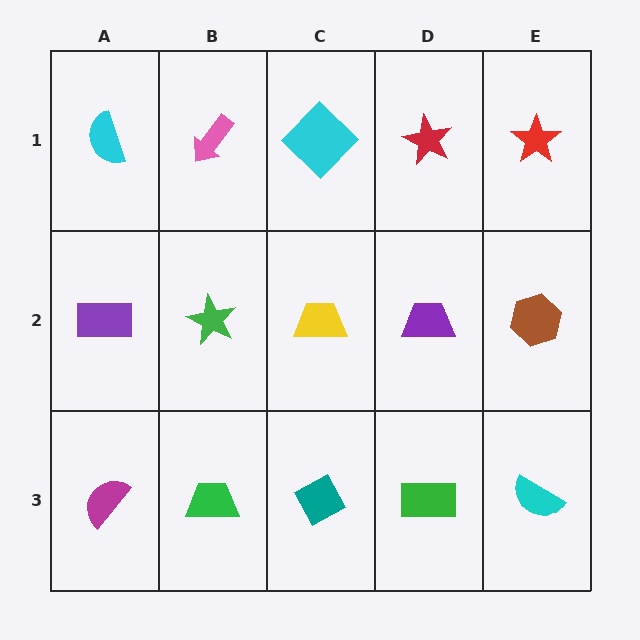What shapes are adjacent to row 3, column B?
A green star (row 2, column B), a magenta semicircle (row 3, column A), a teal diamond (row 3, column C).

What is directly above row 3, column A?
A purple rectangle.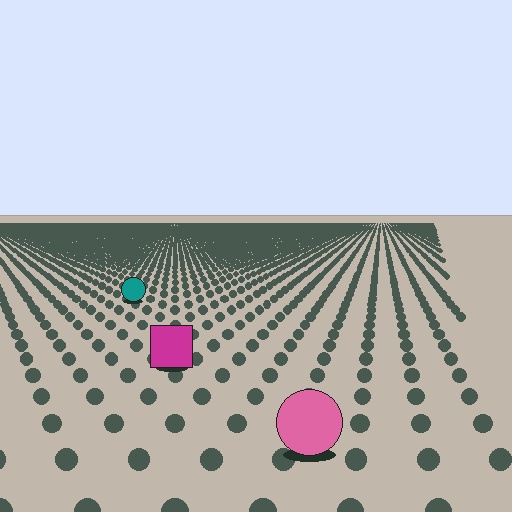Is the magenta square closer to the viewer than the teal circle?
Yes. The magenta square is closer — you can tell from the texture gradient: the ground texture is coarser near it.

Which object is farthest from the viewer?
The teal circle is farthest from the viewer. It appears smaller and the ground texture around it is denser.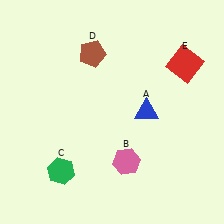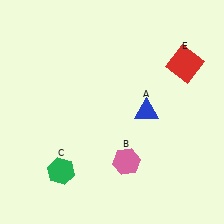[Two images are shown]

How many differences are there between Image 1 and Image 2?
There is 1 difference between the two images.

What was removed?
The brown pentagon (D) was removed in Image 2.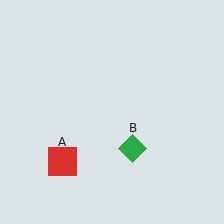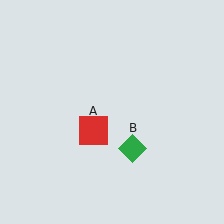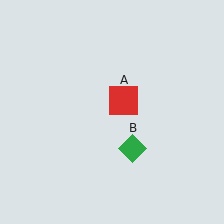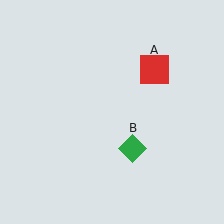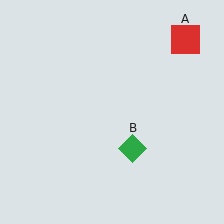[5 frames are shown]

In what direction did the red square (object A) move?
The red square (object A) moved up and to the right.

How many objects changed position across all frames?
1 object changed position: red square (object A).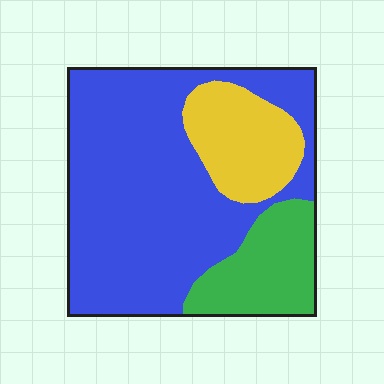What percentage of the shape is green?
Green takes up less than a quarter of the shape.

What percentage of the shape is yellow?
Yellow covers around 15% of the shape.